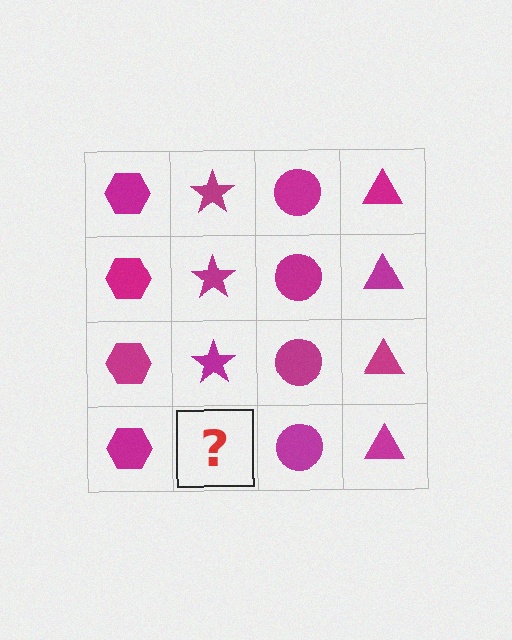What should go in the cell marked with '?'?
The missing cell should contain a magenta star.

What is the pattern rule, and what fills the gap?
The rule is that each column has a consistent shape. The gap should be filled with a magenta star.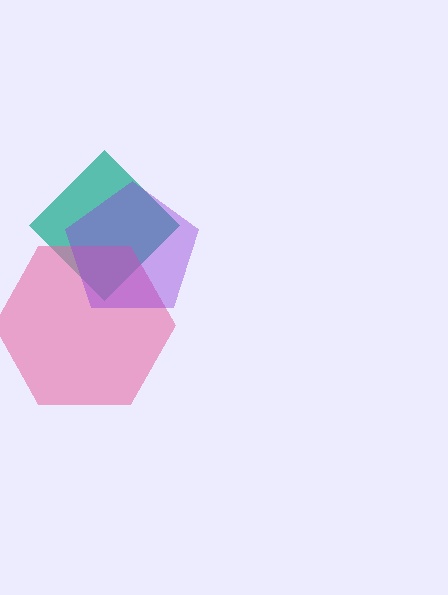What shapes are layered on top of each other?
The layered shapes are: a teal diamond, a pink hexagon, a purple pentagon.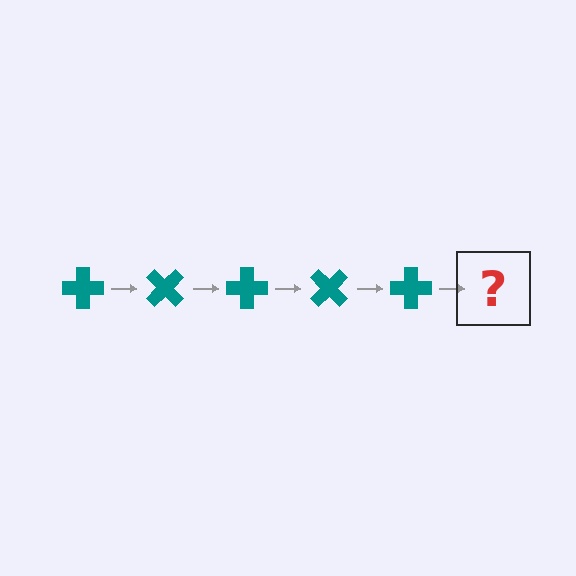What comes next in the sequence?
The next element should be a teal cross rotated 225 degrees.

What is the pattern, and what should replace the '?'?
The pattern is that the cross rotates 45 degrees each step. The '?' should be a teal cross rotated 225 degrees.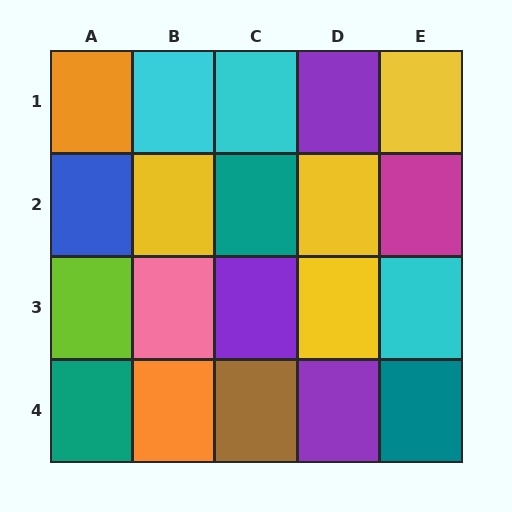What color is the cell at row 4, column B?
Orange.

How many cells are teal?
3 cells are teal.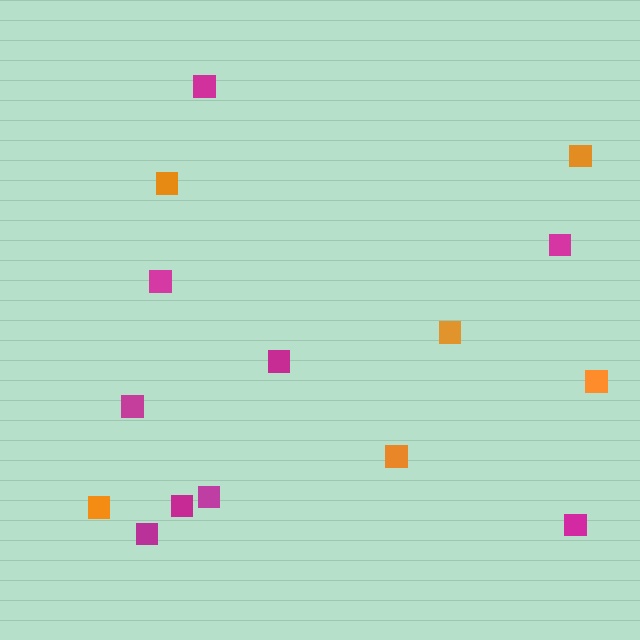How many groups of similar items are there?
There are 2 groups: one group of orange squares (6) and one group of magenta squares (9).